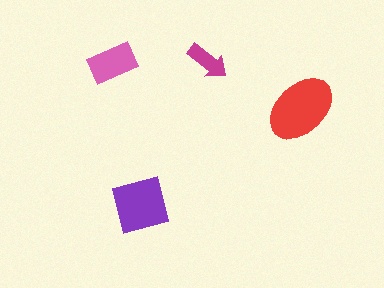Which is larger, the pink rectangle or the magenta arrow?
The pink rectangle.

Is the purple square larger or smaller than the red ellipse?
Smaller.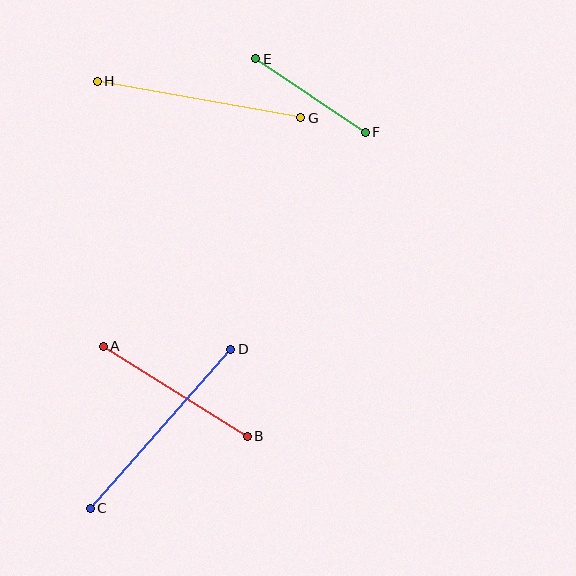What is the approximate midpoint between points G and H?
The midpoint is at approximately (199, 99) pixels.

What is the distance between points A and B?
The distance is approximately 170 pixels.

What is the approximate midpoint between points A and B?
The midpoint is at approximately (175, 391) pixels.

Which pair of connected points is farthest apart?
Points C and D are farthest apart.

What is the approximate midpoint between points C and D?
The midpoint is at approximately (160, 429) pixels.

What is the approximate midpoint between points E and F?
The midpoint is at approximately (311, 96) pixels.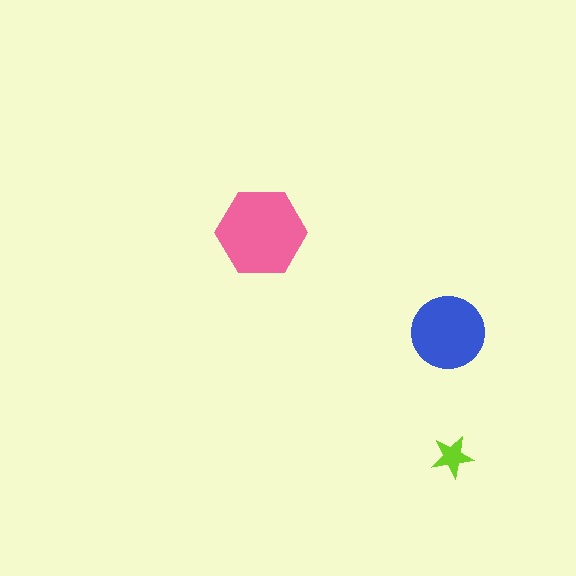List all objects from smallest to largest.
The lime star, the blue circle, the pink hexagon.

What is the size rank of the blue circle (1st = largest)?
2nd.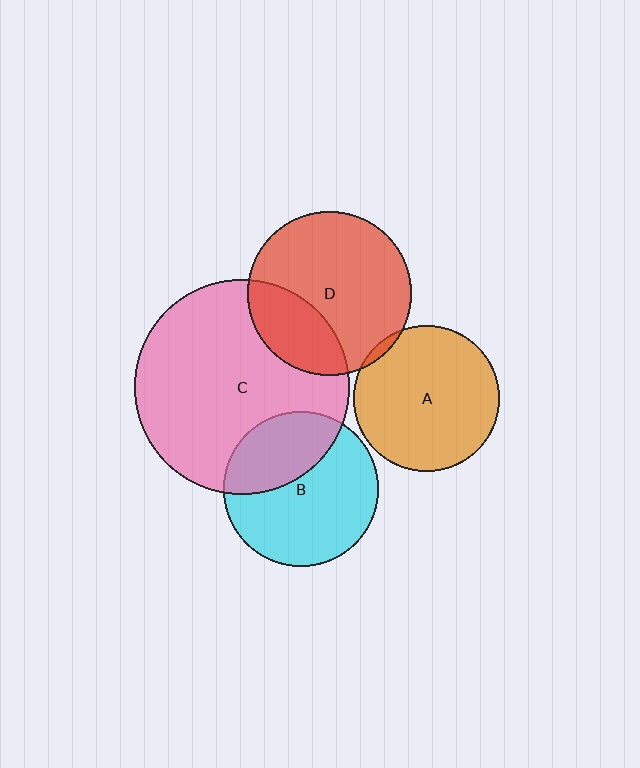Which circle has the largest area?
Circle C (pink).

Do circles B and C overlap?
Yes.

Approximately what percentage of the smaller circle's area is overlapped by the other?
Approximately 35%.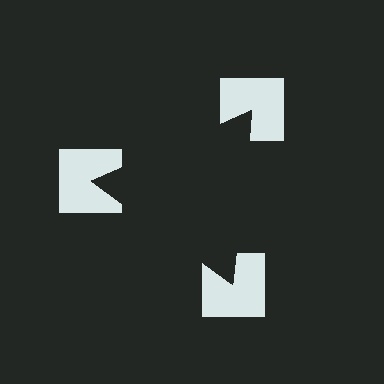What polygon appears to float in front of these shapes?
An illusory triangle — its edges are inferred from the aligned wedge cuts in the notched squares, not physically drawn.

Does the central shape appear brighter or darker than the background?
It typically appears slightly darker than the background, even though no actual brightness change is drawn.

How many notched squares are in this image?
There are 3 — one at each vertex of the illusory triangle.